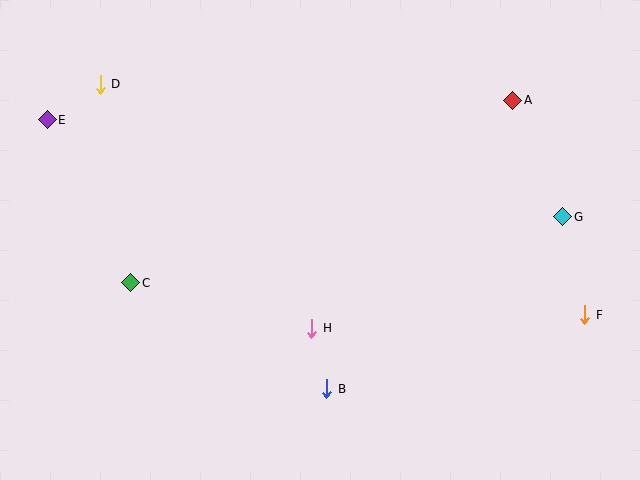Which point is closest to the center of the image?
Point H at (312, 328) is closest to the center.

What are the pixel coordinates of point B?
Point B is at (327, 389).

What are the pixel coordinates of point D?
Point D is at (100, 84).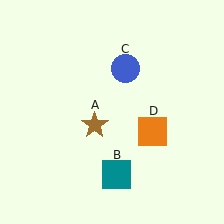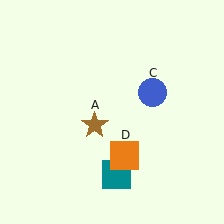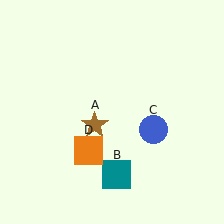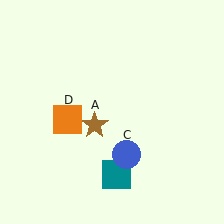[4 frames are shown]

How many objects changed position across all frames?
2 objects changed position: blue circle (object C), orange square (object D).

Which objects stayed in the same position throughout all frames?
Brown star (object A) and teal square (object B) remained stationary.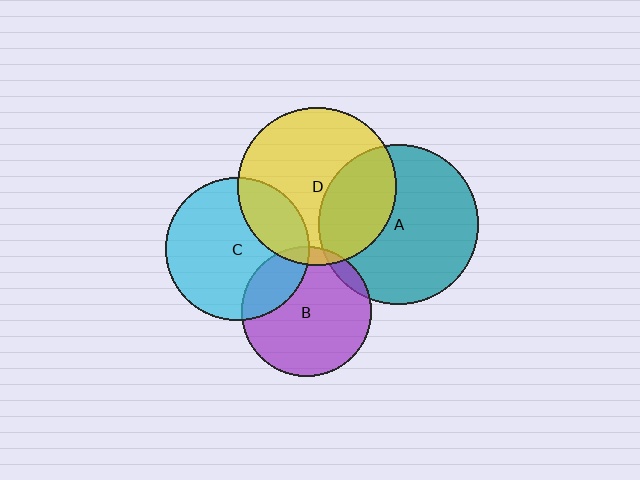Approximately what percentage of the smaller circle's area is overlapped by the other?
Approximately 5%.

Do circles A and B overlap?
Yes.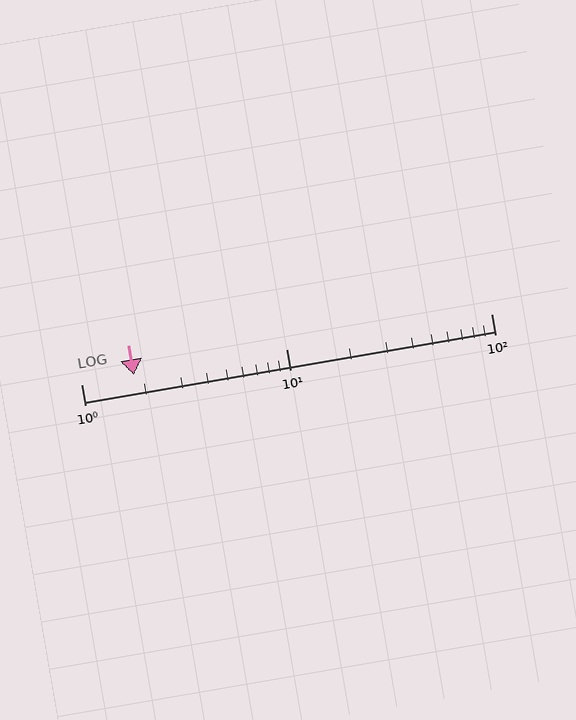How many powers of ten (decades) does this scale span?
The scale spans 2 decades, from 1 to 100.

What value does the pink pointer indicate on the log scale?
The pointer indicates approximately 1.8.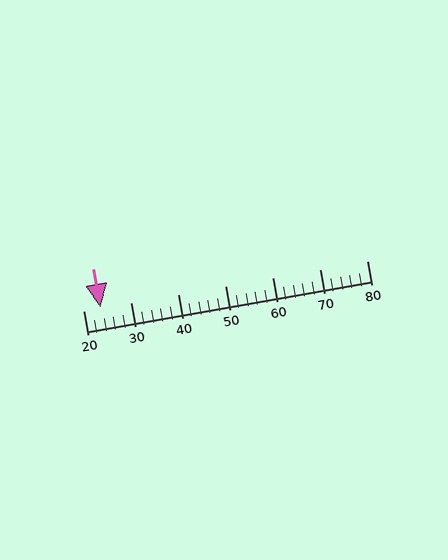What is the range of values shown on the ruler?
The ruler shows values from 20 to 80.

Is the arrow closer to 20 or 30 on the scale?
The arrow is closer to 20.